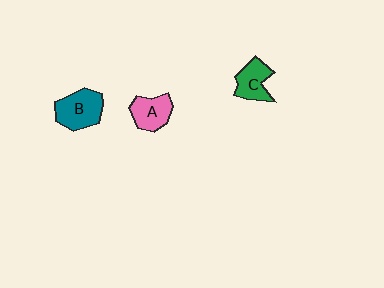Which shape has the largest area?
Shape B (teal).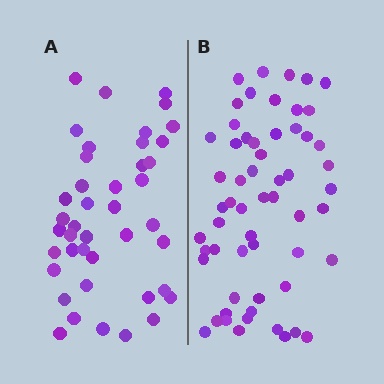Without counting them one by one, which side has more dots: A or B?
Region B (the right region) has more dots.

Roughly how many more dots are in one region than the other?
Region B has approximately 15 more dots than region A.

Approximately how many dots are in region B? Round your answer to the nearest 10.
About 60 dots. (The exact count is 58, which rounds to 60.)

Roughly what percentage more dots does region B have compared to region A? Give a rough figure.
About 40% more.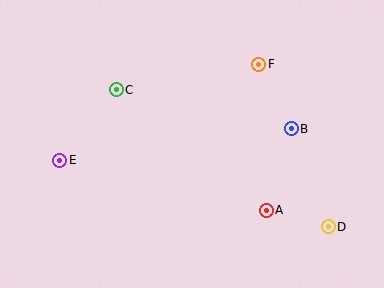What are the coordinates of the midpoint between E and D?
The midpoint between E and D is at (194, 194).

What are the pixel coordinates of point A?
Point A is at (266, 210).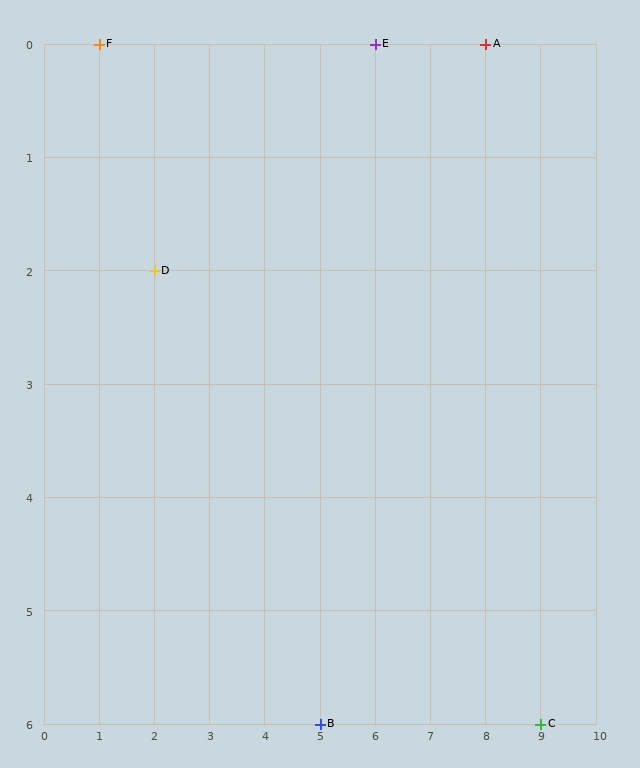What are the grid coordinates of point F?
Point F is at grid coordinates (1, 0).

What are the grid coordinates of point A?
Point A is at grid coordinates (8, 0).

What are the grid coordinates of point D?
Point D is at grid coordinates (2, 2).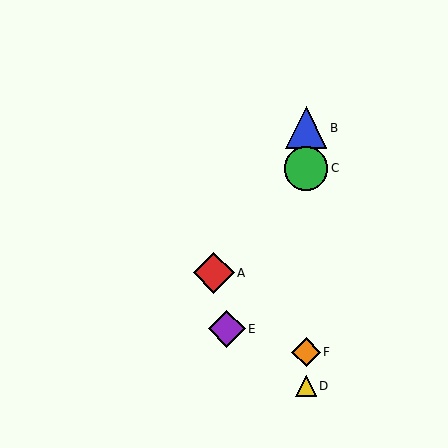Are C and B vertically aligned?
Yes, both are at x≈306.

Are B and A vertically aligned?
No, B is at x≈306 and A is at x≈214.